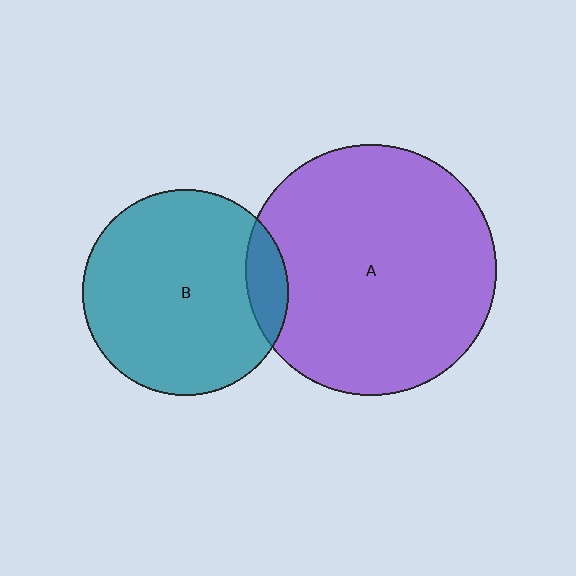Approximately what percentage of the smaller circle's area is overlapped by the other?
Approximately 10%.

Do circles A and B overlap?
Yes.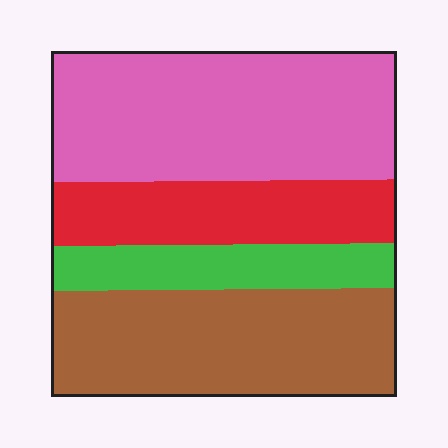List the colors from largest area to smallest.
From largest to smallest: pink, brown, red, green.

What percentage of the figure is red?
Red takes up less than a quarter of the figure.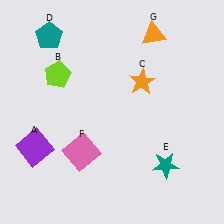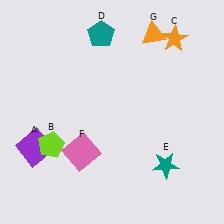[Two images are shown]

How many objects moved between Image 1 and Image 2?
3 objects moved between the two images.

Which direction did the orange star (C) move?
The orange star (C) moved up.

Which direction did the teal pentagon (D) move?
The teal pentagon (D) moved right.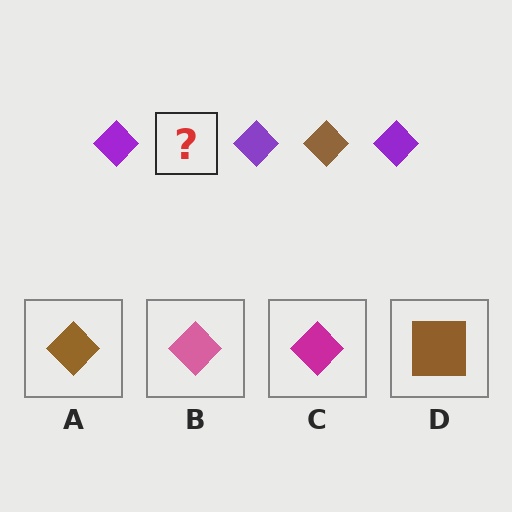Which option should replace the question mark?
Option A.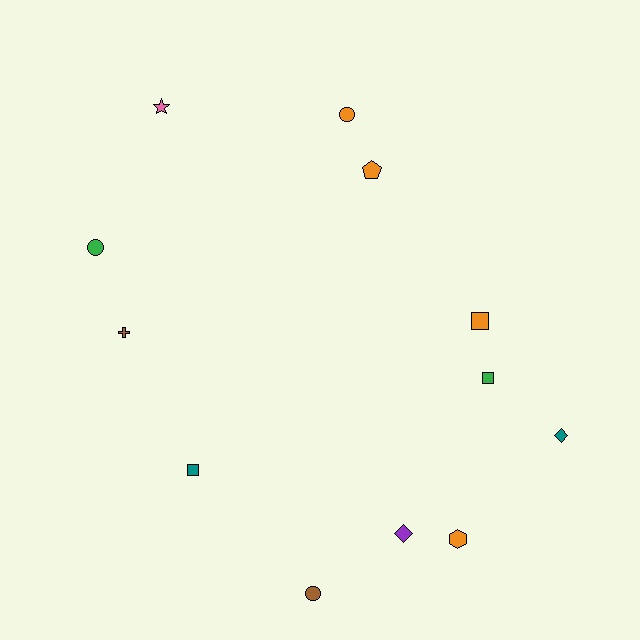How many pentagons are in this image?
There is 1 pentagon.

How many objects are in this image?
There are 12 objects.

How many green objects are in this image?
There are 2 green objects.